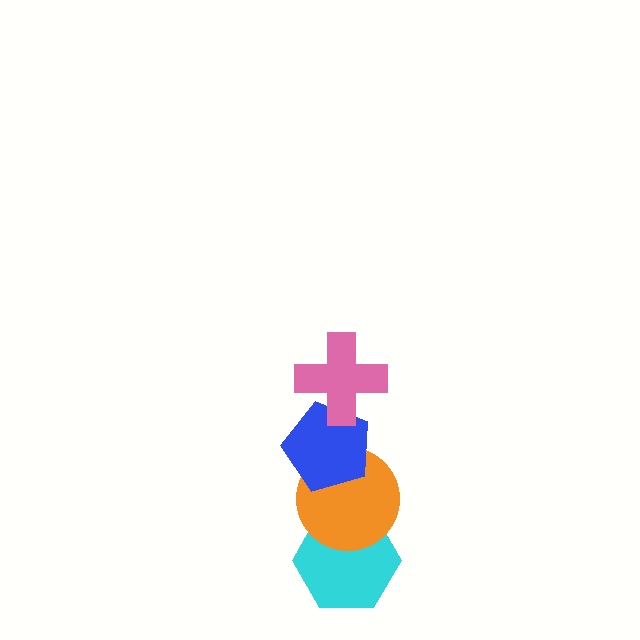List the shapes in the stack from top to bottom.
From top to bottom: the pink cross, the blue pentagon, the orange circle, the cyan hexagon.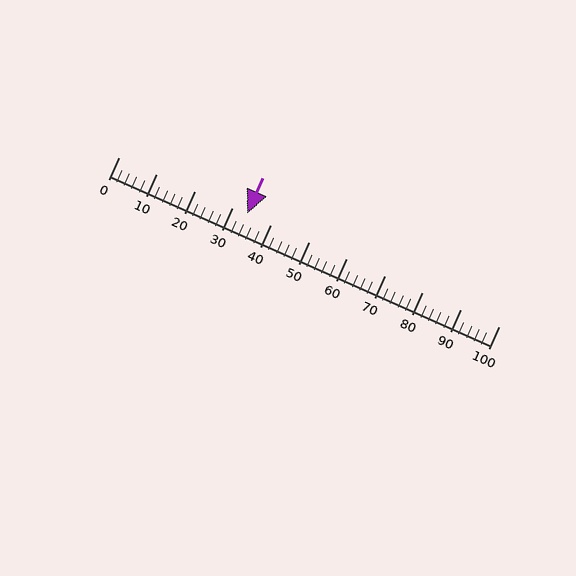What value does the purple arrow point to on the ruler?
The purple arrow points to approximately 34.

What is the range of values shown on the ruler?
The ruler shows values from 0 to 100.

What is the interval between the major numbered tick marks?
The major tick marks are spaced 10 units apart.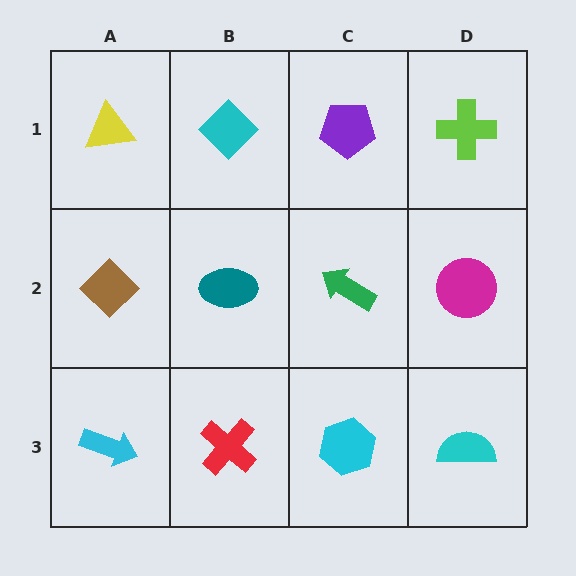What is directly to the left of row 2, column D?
A green arrow.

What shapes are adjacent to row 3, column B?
A teal ellipse (row 2, column B), a cyan arrow (row 3, column A), a cyan hexagon (row 3, column C).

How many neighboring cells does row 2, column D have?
3.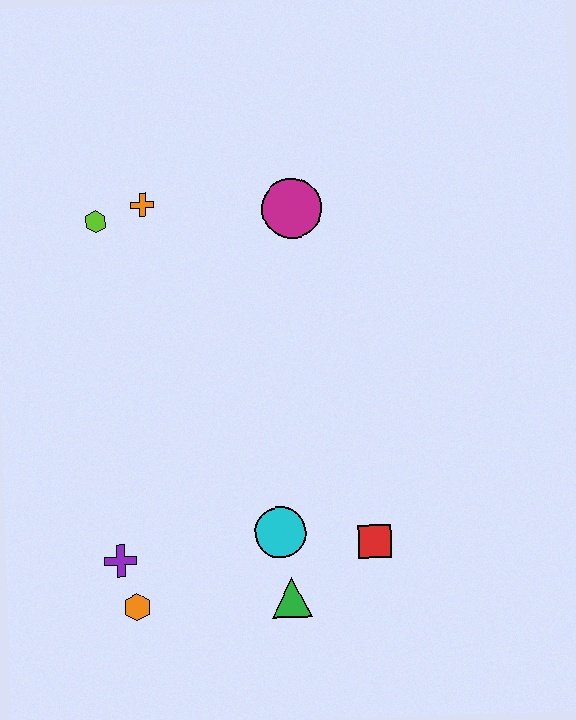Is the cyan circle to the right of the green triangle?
No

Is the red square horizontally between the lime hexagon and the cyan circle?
No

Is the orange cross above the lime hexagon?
Yes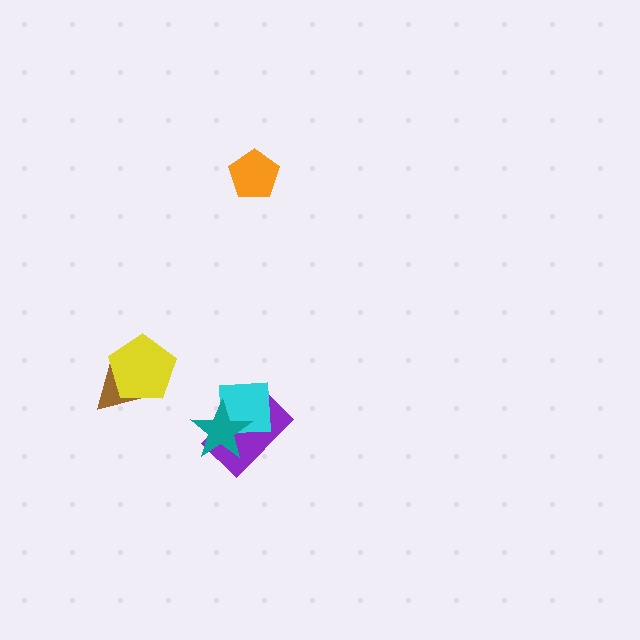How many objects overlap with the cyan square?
2 objects overlap with the cyan square.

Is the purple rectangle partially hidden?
Yes, it is partially covered by another shape.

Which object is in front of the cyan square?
The teal star is in front of the cyan square.